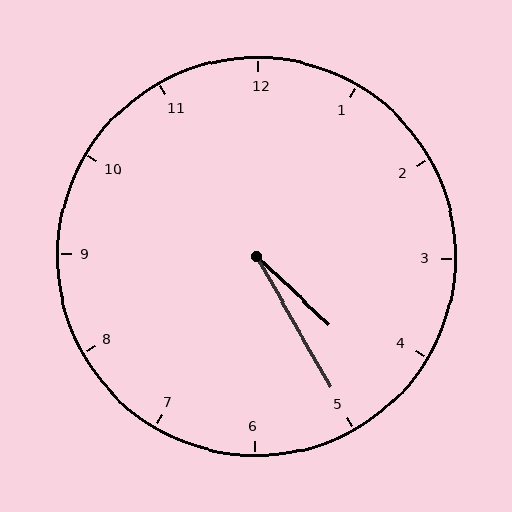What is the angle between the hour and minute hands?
Approximately 18 degrees.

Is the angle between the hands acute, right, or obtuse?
It is acute.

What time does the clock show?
4:25.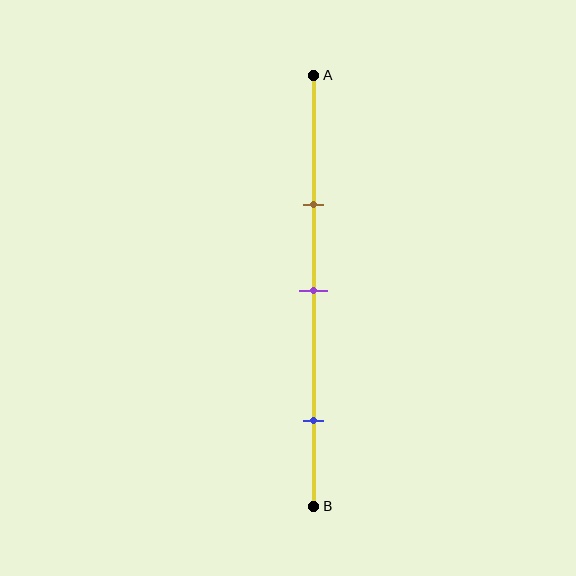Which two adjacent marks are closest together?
The brown and purple marks are the closest adjacent pair.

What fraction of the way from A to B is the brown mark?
The brown mark is approximately 30% (0.3) of the way from A to B.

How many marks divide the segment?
There are 3 marks dividing the segment.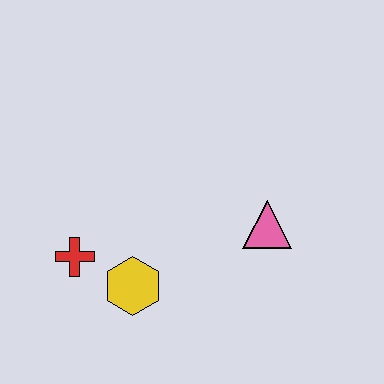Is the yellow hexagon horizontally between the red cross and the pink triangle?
Yes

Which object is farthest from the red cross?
The pink triangle is farthest from the red cross.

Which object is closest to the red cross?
The yellow hexagon is closest to the red cross.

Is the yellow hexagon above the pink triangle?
No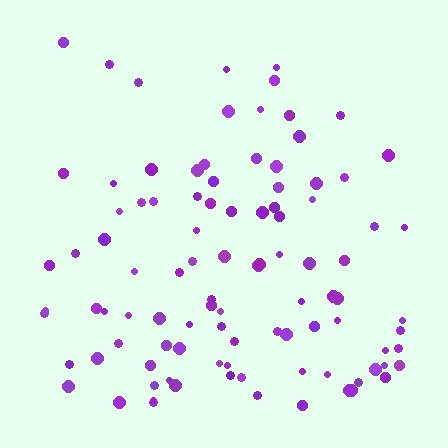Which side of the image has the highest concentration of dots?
The bottom.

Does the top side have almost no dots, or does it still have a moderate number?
Still a moderate number, just noticeably fewer than the bottom.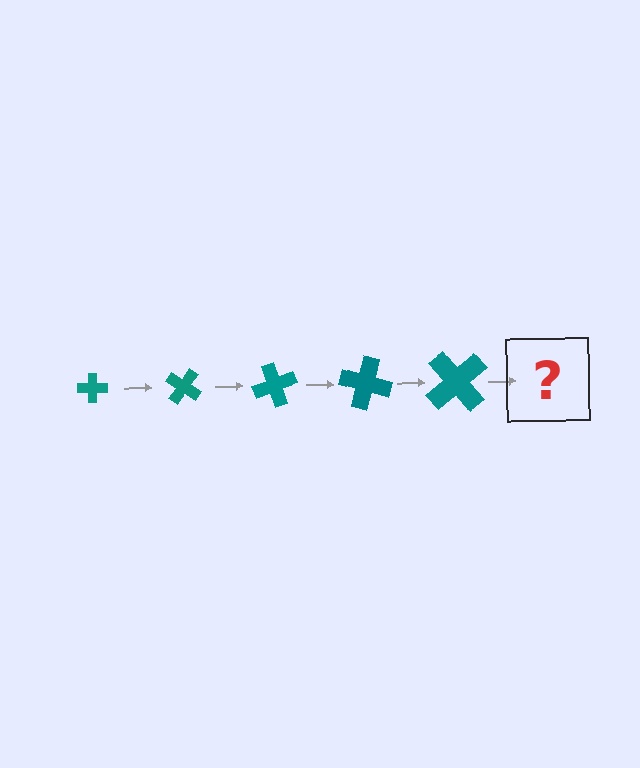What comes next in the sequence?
The next element should be a cross, larger than the previous one and rotated 175 degrees from the start.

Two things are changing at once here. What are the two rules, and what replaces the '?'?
The two rules are that the cross grows larger each step and it rotates 35 degrees each step. The '?' should be a cross, larger than the previous one and rotated 175 degrees from the start.